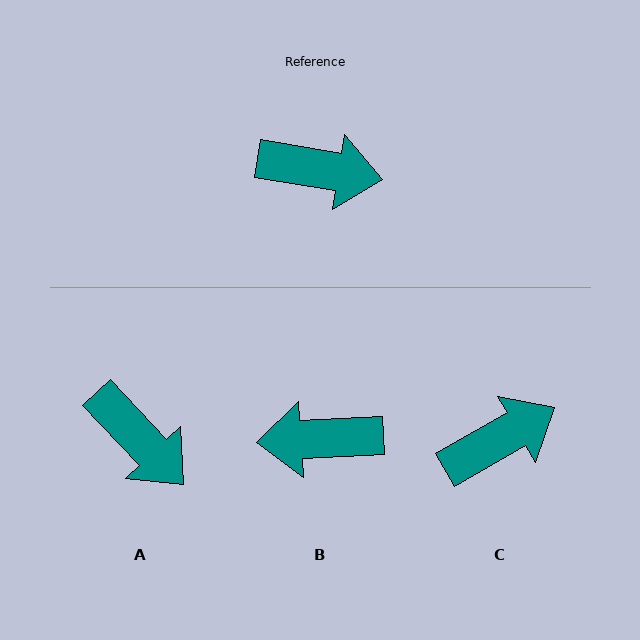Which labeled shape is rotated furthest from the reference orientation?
B, about 167 degrees away.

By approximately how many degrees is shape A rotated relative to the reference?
Approximately 37 degrees clockwise.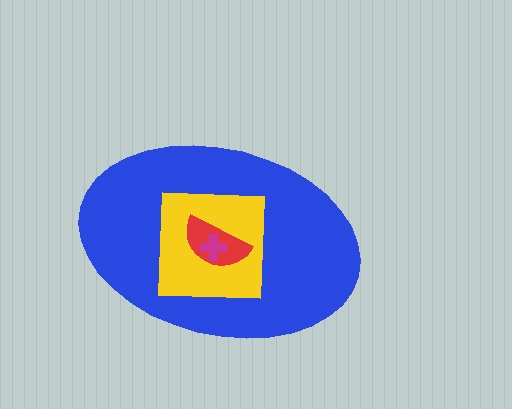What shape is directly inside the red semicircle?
The magenta cross.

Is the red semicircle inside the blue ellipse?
Yes.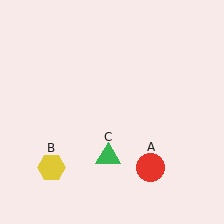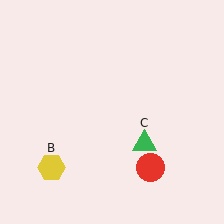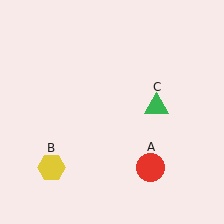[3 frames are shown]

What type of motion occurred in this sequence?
The green triangle (object C) rotated counterclockwise around the center of the scene.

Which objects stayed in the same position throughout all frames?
Red circle (object A) and yellow hexagon (object B) remained stationary.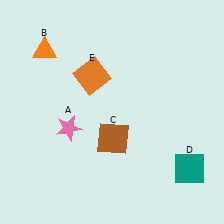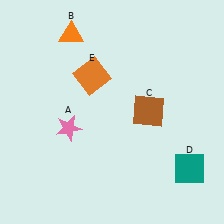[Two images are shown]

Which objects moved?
The objects that moved are: the orange triangle (B), the brown square (C).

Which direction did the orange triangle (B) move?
The orange triangle (B) moved right.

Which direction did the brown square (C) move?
The brown square (C) moved right.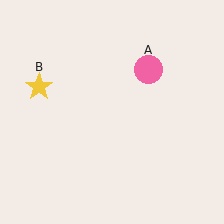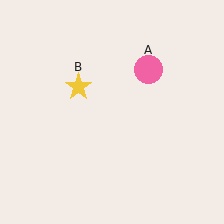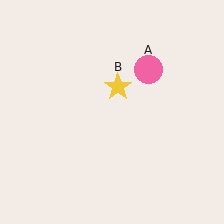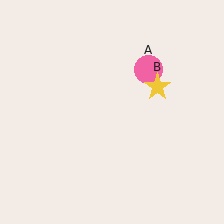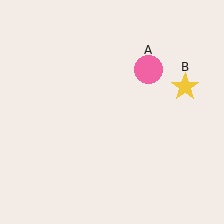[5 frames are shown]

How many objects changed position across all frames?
1 object changed position: yellow star (object B).